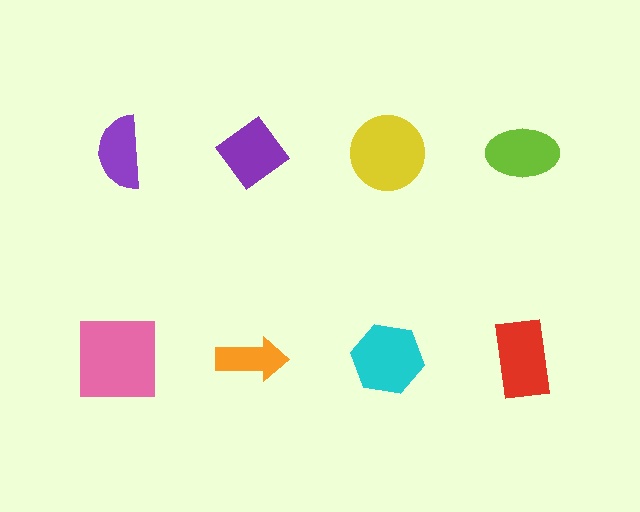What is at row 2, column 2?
An orange arrow.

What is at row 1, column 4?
A lime ellipse.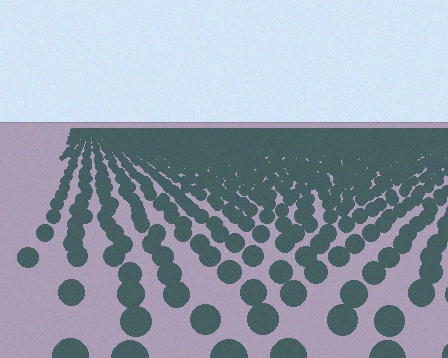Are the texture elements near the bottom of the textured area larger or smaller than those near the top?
Larger. Near the bottom, elements are closer to the viewer and appear at a bigger on-screen size.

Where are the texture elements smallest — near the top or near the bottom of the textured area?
Near the top.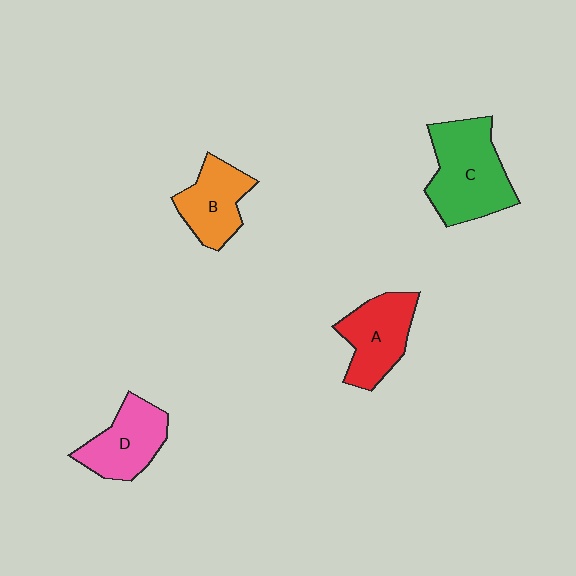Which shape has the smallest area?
Shape B (orange).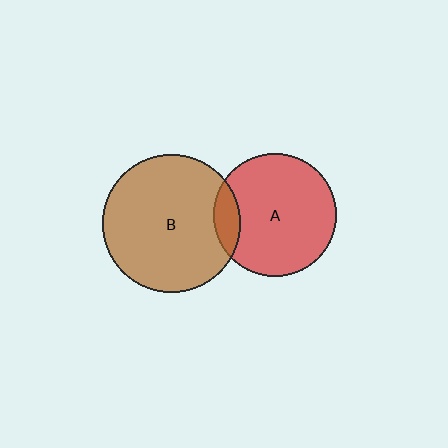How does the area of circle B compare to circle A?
Approximately 1.3 times.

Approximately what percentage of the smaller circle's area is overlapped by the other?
Approximately 10%.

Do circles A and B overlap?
Yes.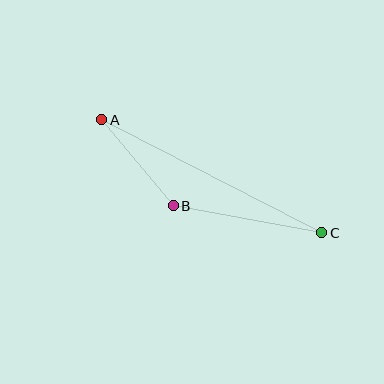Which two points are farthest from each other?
Points A and C are farthest from each other.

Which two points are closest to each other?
Points A and B are closest to each other.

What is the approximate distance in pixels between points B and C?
The distance between B and C is approximately 151 pixels.